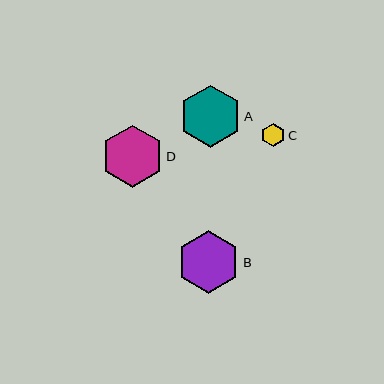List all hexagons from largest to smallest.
From largest to smallest: B, D, A, C.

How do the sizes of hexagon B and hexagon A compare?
Hexagon B and hexagon A are approximately the same size.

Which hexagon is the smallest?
Hexagon C is the smallest with a size of approximately 23 pixels.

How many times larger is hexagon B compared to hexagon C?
Hexagon B is approximately 2.7 times the size of hexagon C.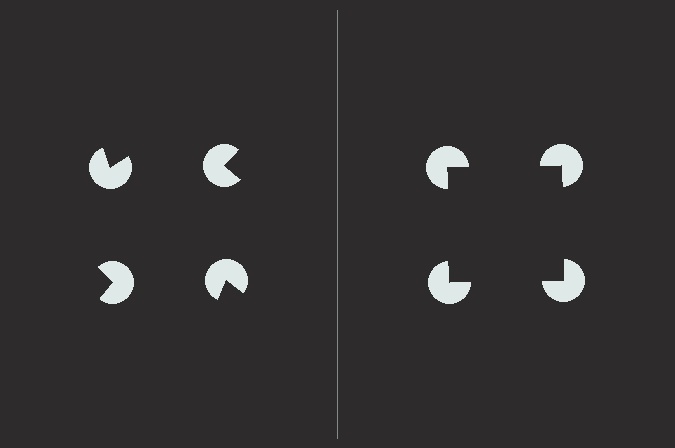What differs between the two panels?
The pac-man discs are positioned identically on both sides; only the wedge orientations differ. On the right they align to a square; on the left they are misaligned.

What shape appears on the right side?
An illusory square.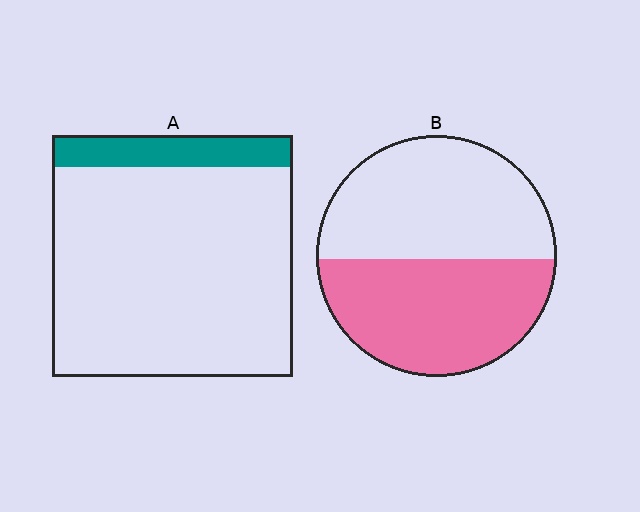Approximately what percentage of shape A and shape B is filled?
A is approximately 15% and B is approximately 50%.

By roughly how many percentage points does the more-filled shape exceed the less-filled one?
By roughly 35 percentage points (B over A).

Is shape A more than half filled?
No.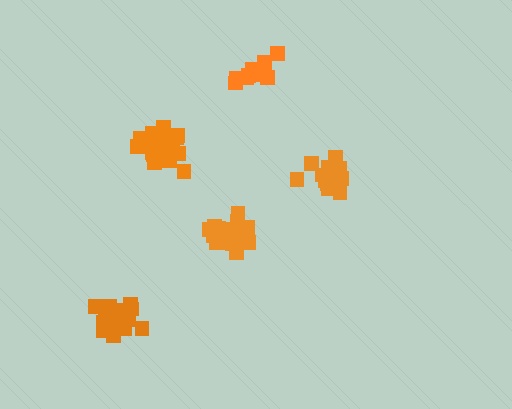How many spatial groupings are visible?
There are 5 spatial groupings.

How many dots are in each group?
Group 1: 18 dots, Group 2: 18 dots, Group 3: 13 dots, Group 4: 16 dots, Group 5: 18 dots (83 total).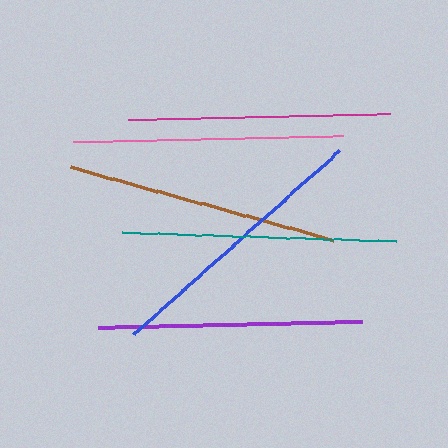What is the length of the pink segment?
The pink segment is approximately 269 pixels long.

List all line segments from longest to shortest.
From longest to shortest: blue, teal, brown, pink, purple, magenta.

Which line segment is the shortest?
The magenta line is the shortest at approximately 261 pixels.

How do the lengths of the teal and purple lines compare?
The teal and purple lines are approximately the same length.